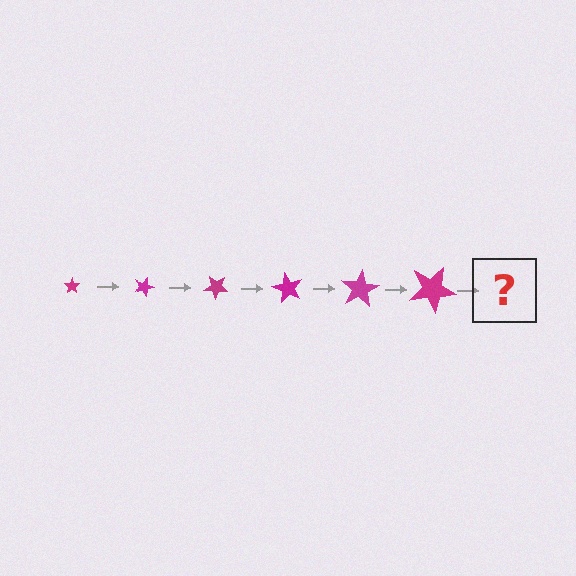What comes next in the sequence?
The next element should be a star, larger than the previous one and rotated 120 degrees from the start.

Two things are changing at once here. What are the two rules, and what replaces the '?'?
The two rules are that the star grows larger each step and it rotates 20 degrees each step. The '?' should be a star, larger than the previous one and rotated 120 degrees from the start.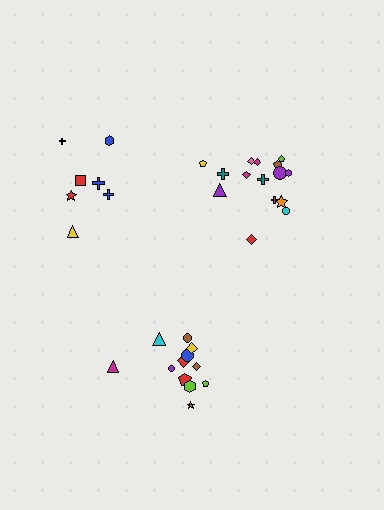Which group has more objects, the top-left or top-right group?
The top-right group.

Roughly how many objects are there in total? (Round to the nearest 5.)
Roughly 35 objects in total.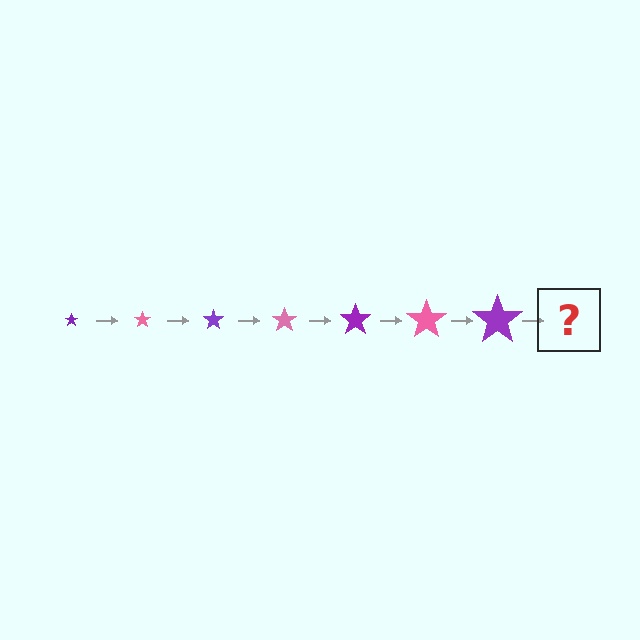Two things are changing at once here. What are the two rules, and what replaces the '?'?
The two rules are that the star grows larger each step and the color cycles through purple and pink. The '?' should be a pink star, larger than the previous one.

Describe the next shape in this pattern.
It should be a pink star, larger than the previous one.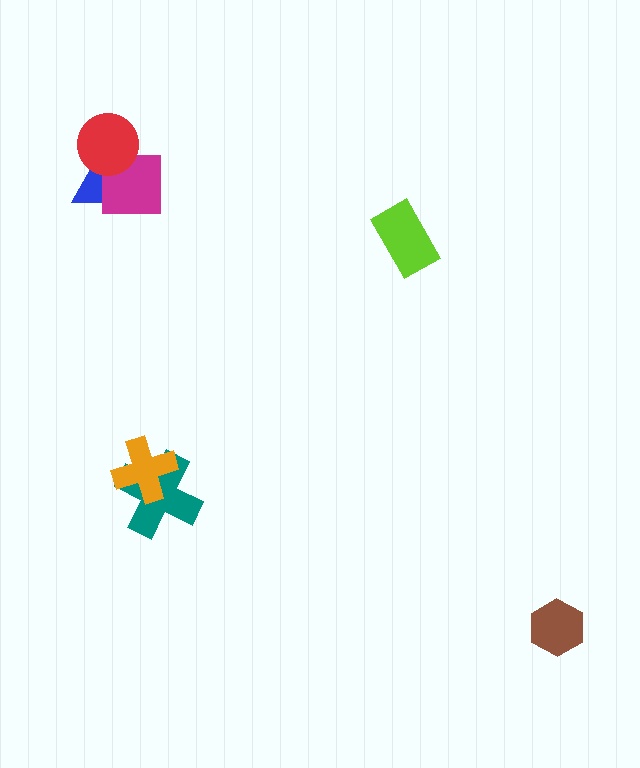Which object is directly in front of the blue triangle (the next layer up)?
The magenta square is directly in front of the blue triangle.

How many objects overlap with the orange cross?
1 object overlaps with the orange cross.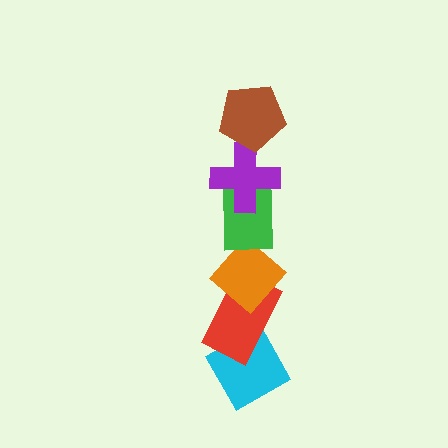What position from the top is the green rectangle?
The green rectangle is 3rd from the top.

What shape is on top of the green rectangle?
The purple cross is on top of the green rectangle.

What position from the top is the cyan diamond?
The cyan diamond is 6th from the top.